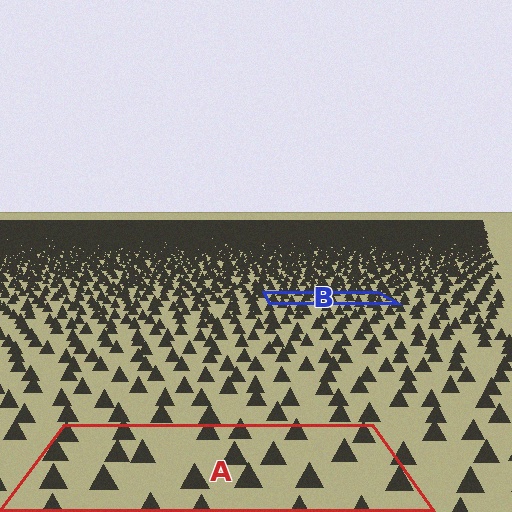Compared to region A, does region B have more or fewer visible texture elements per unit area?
Region B has more texture elements per unit area — they are packed more densely because it is farther away.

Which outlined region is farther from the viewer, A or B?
Region B is farther from the viewer — the texture elements inside it appear smaller and more densely packed.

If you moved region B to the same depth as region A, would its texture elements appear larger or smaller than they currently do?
They would appear larger. At a closer depth, the same texture elements are projected at a bigger on-screen size.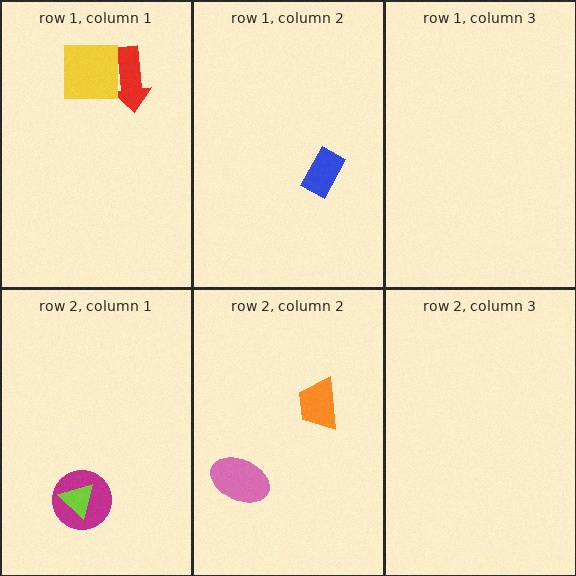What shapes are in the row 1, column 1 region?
The red arrow, the yellow square.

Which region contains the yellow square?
The row 1, column 1 region.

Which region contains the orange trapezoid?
The row 2, column 2 region.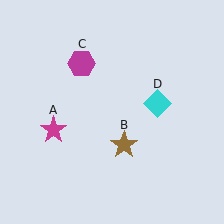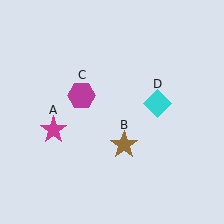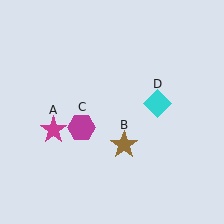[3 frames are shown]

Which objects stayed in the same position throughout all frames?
Magenta star (object A) and brown star (object B) and cyan diamond (object D) remained stationary.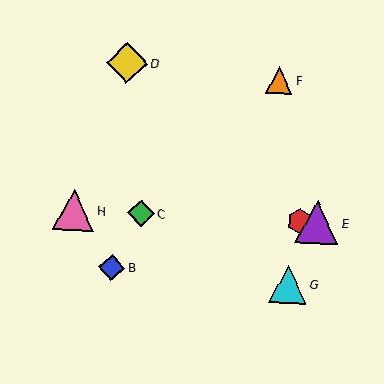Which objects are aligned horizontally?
Objects A, C, E, H are aligned horizontally.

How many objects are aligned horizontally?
4 objects (A, C, E, H) are aligned horizontally.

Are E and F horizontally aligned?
No, E is at y≈222 and F is at y≈80.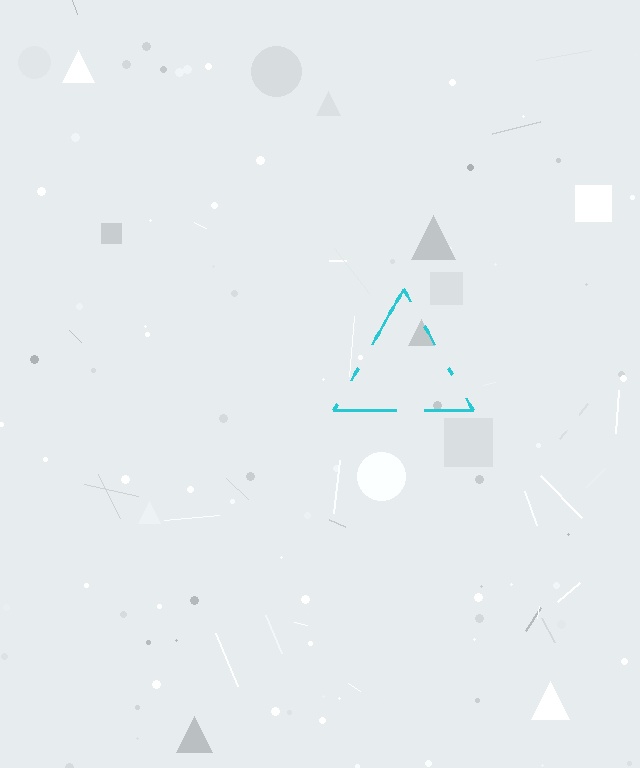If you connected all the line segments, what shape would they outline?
They would outline a triangle.